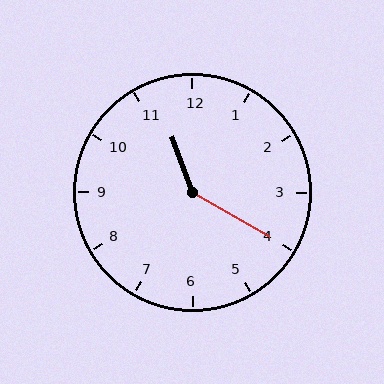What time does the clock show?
11:20.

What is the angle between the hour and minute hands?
Approximately 140 degrees.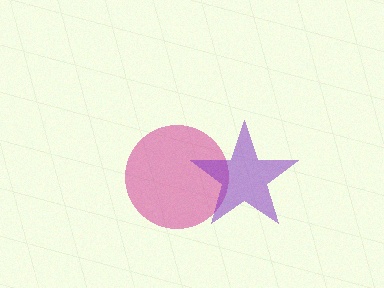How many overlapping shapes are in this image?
There are 2 overlapping shapes in the image.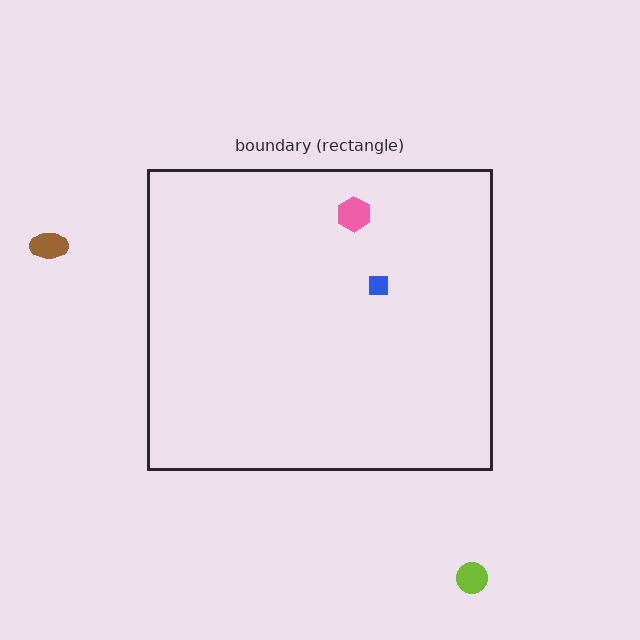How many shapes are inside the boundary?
2 inside, 2 outside.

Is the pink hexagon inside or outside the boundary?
Inside.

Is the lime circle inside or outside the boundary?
Outside.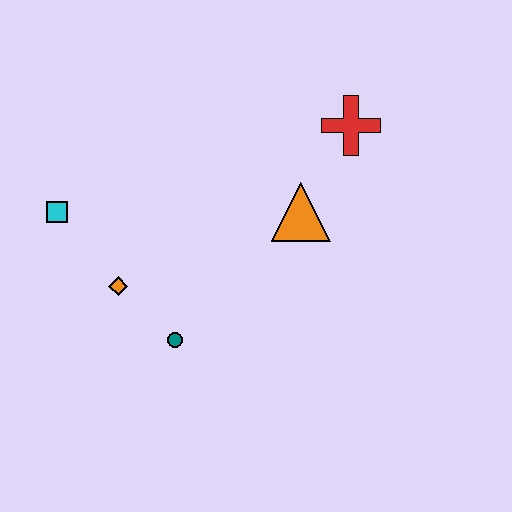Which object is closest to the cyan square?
The orange diamond is closest to the cyan square.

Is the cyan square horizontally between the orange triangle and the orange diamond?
No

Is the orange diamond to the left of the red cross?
Yes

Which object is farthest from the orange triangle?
The cyan square is farthest from the orange triangle.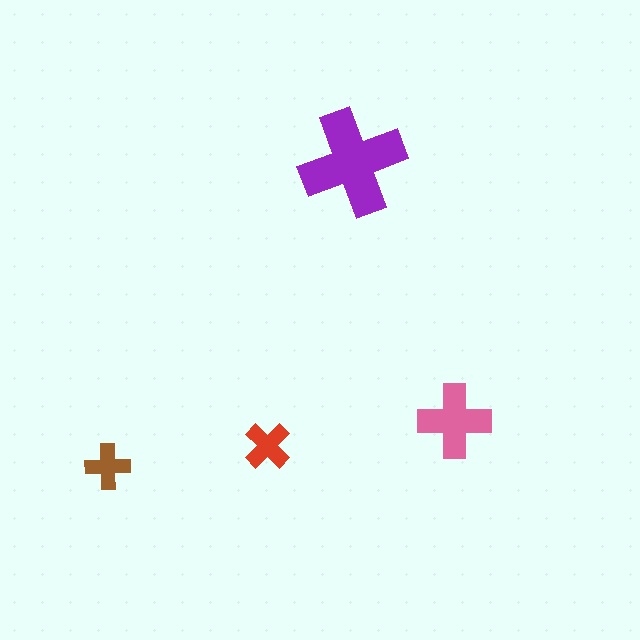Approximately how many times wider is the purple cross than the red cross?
About 2 times wider.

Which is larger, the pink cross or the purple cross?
The purple one.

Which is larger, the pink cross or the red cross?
The pink one.